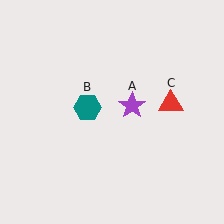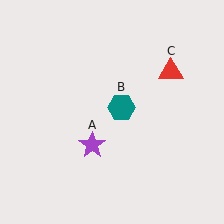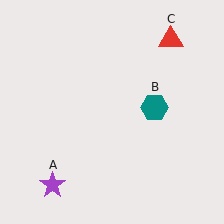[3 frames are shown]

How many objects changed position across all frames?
3 objects changed position: purple star (object A), teal hexagon (object B), red triangle (object C).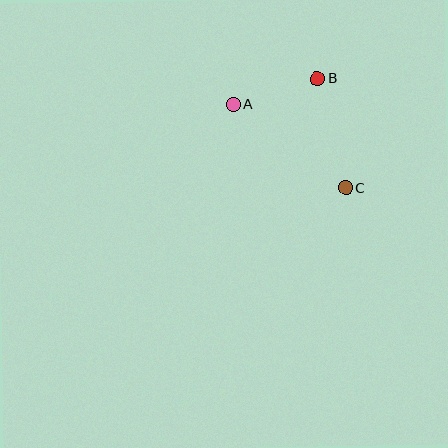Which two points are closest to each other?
Points A and B are closest to each other.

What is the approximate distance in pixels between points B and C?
The distance between B and C is approximately 113 pixels.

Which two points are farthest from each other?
Points A and C are farthest from each other.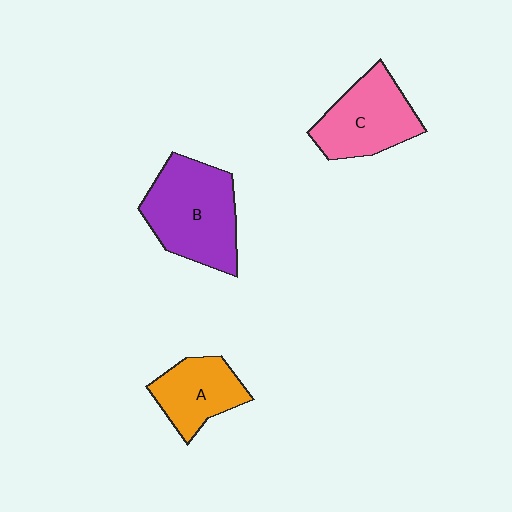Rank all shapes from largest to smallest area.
From largest to smallest: B (purple), C (pink), A (orange).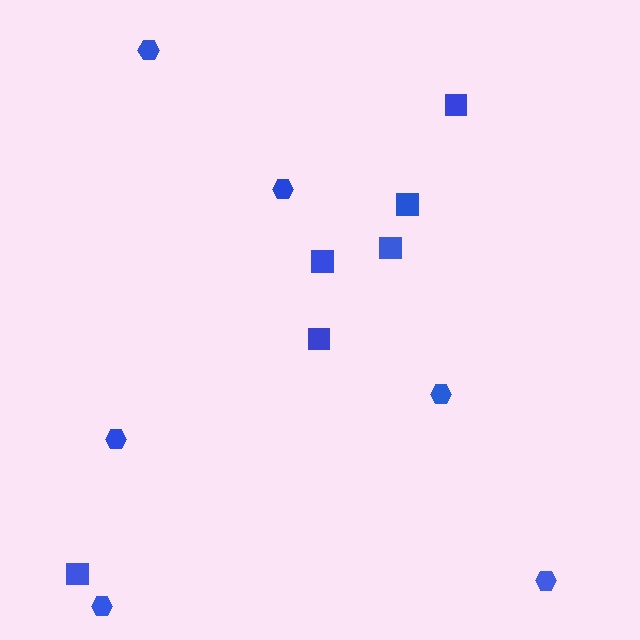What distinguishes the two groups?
There are 2 groups: one group of squares (6) and one group of hexagons (6).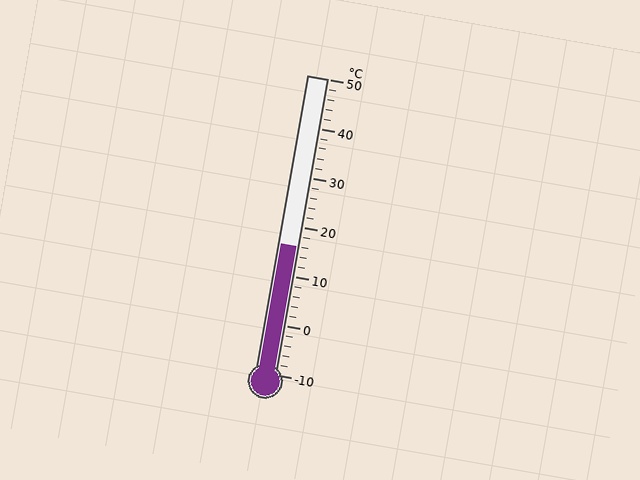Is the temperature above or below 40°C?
The temperature is below 40°C.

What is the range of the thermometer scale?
The thermometer scale ranges from -10°C to 50°C.